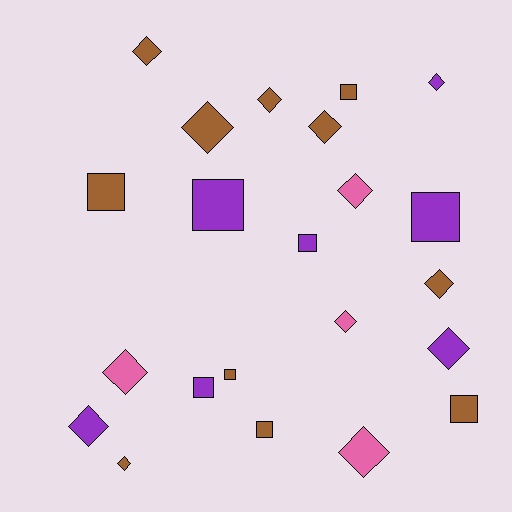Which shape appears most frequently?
Diamond, with 13 objects.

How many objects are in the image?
There are 22 objects.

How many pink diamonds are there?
There are 4 pink diamonds.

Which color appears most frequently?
Brown, with 11 objects.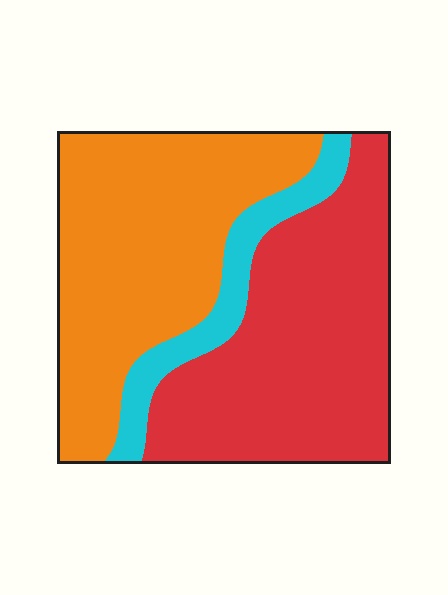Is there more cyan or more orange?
Orange.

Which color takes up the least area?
Cyan, at roughly 10%.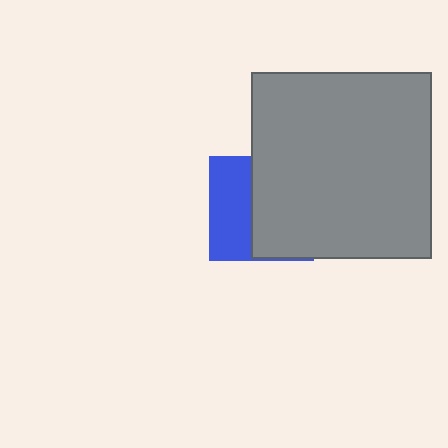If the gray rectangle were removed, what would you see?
You would see the complete blue square.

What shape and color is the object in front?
The object in front is a gray rectangle.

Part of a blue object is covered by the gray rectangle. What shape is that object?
It is a square.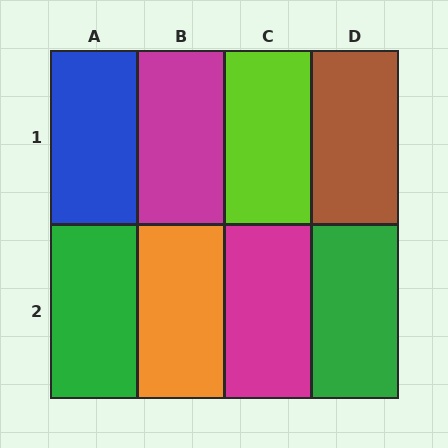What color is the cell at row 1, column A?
Blue.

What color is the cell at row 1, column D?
Brown.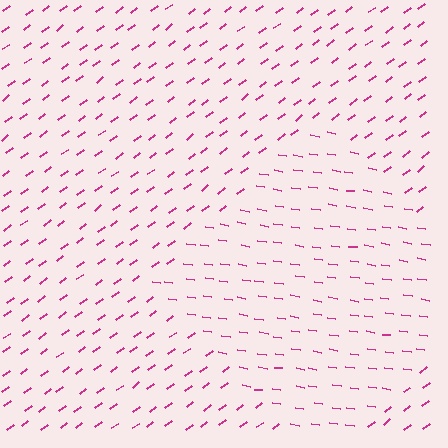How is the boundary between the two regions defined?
The boundary is defined purely by a change in line orientation (approximately 45 degrees difference). All lines are the same color and thickness.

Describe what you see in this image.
The image is filled with small magenta line segments. A diamond region in the image has lines oriented differently from the surrounding lines, creating a visible texture boundary.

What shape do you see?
I see a diamond.